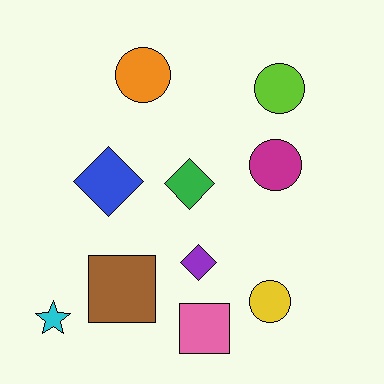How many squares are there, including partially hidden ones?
There are 2 squares.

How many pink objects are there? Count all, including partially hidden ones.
There is 1 pink object.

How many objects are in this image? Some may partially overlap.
There are 10 objects.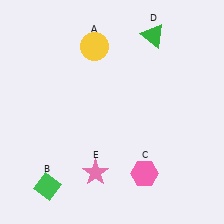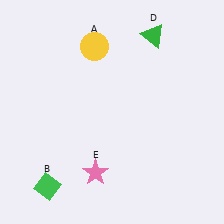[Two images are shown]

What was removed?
The pink hexagon (C) was removed in Image 2.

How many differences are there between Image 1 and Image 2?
There is 1 difference between the two images.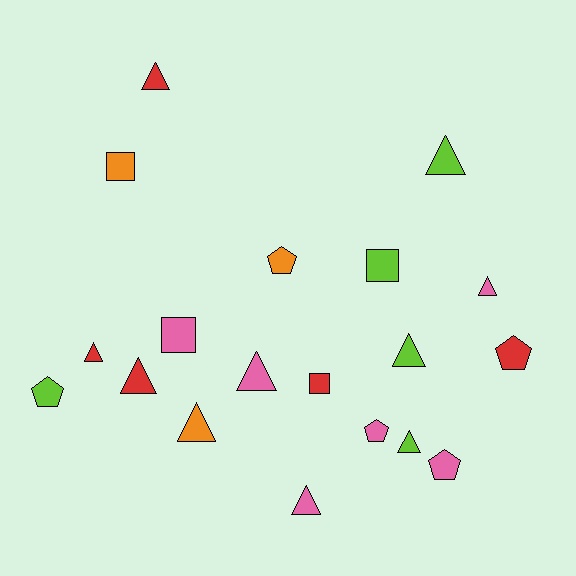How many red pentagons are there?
There is 1 red pentagon.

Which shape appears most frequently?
Triangle, with 10 objects.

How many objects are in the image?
There are 19 objects.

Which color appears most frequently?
Pink, with 6 objects.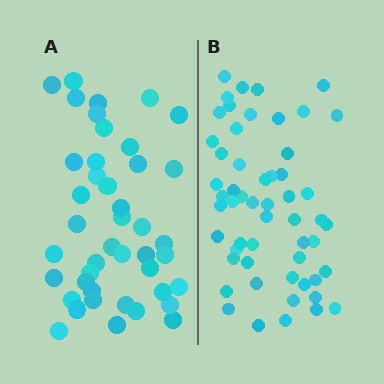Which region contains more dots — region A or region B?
Region B (the right region) has more dots.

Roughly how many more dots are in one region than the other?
Region B has roughly 12 or so more dots than region A.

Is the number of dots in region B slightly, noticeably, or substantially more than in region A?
Region B has noticeably more, but not dramatically so. The ratio is roughly 1.3 to 1.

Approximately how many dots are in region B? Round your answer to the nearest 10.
About 60 dots. (The exact count is 55, which rounds to 60.)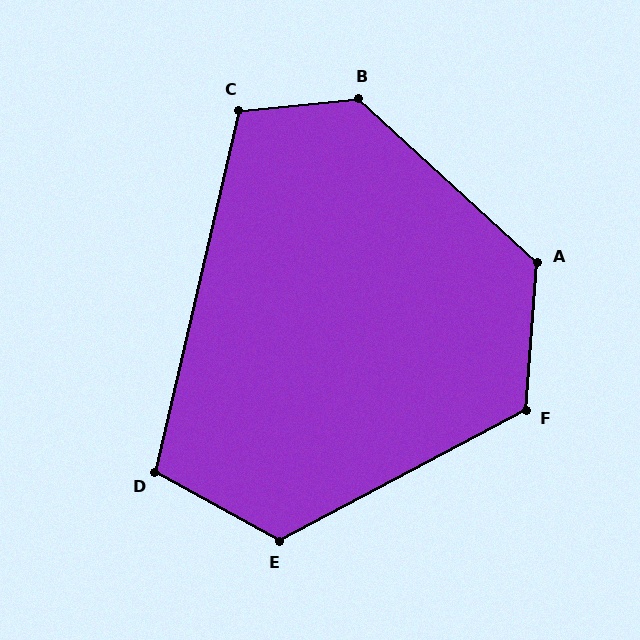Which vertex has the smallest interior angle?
D, at approximately 106 degrees.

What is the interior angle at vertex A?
Approximately 128 degrees (obtuse).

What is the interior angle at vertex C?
Approximately 109 degrees (obtuse).